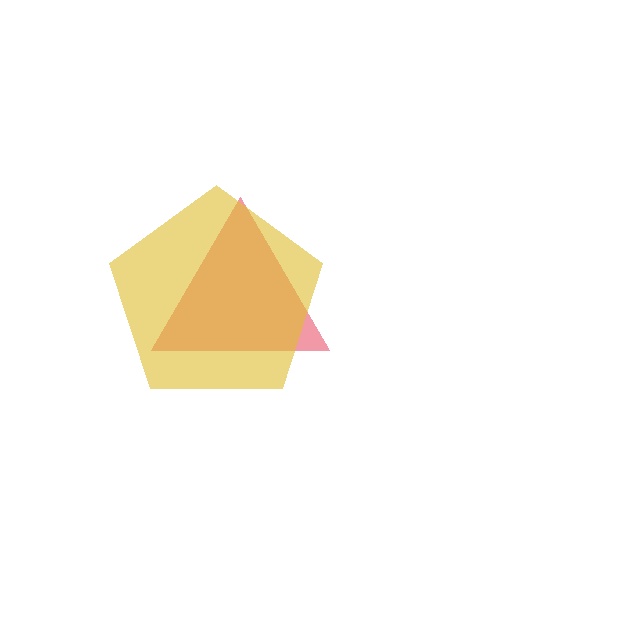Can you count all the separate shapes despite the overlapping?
Yes, there are 2 separate shapes.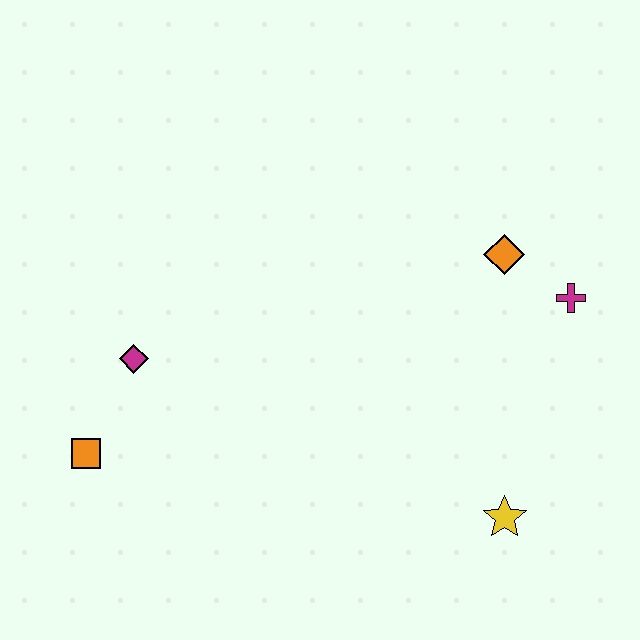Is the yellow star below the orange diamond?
Yes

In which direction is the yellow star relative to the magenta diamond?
The yellow star is to the right of the magenta diamond.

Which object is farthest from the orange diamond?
The orange square is farthest from the orange diamond.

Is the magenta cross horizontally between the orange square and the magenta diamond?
No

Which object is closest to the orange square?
The magenta diamond is closest to the orange square.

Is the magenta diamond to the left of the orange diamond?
Yes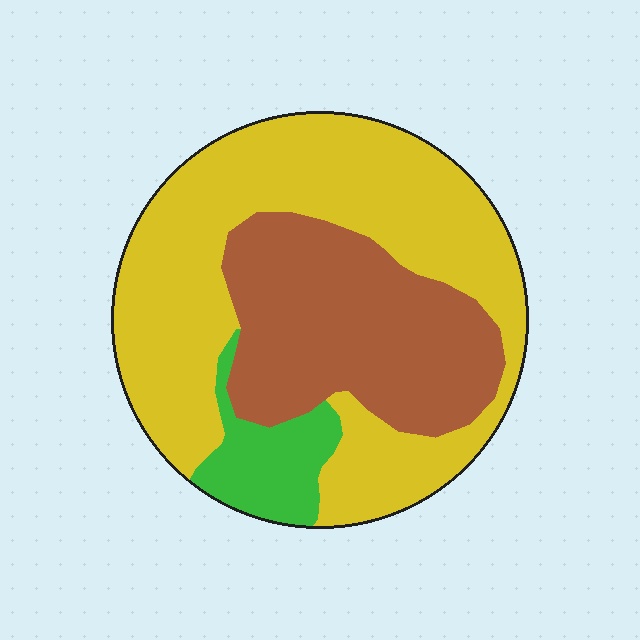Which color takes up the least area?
Green, at roughly 10%.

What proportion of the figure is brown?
Brown covers around 35% of the figure.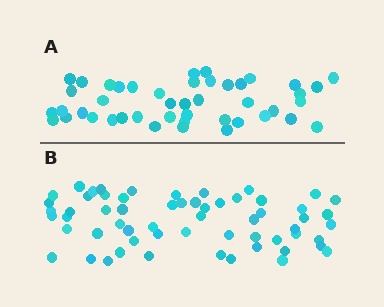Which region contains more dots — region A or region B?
Region B (the bottom region) has more dots.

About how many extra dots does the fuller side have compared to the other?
Region B has approximately 15 more dots than region A.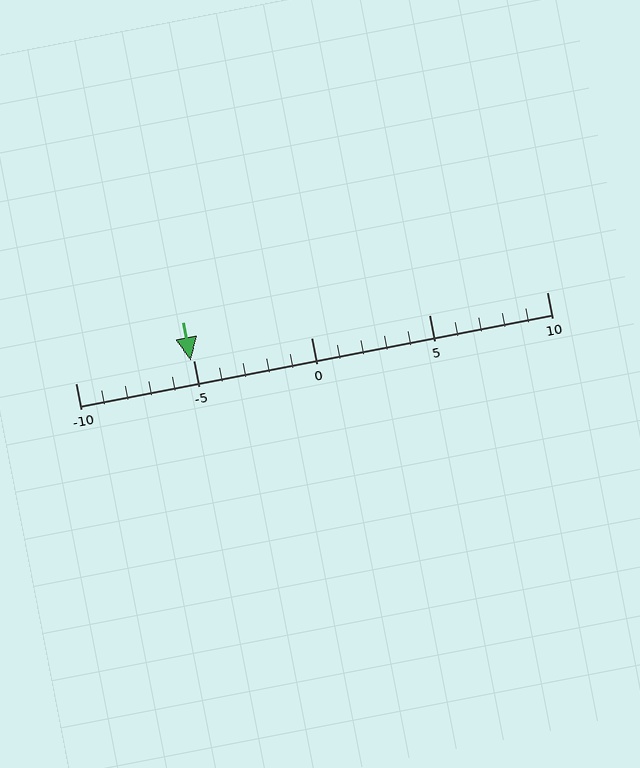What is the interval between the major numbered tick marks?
The major tick marks are spaced 5 units apart.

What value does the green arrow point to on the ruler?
The green arrow points to approximately -5.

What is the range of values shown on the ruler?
The ruler shows values from -10 to 10.